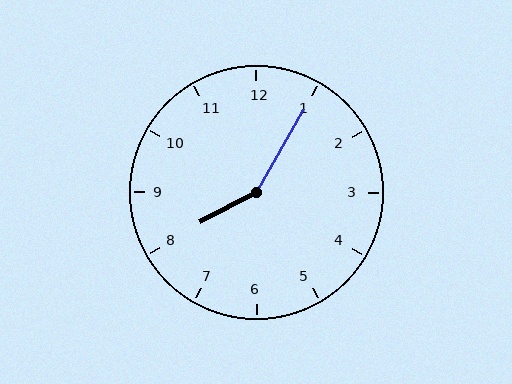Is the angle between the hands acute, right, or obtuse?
It is obtuse.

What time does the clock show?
8:05.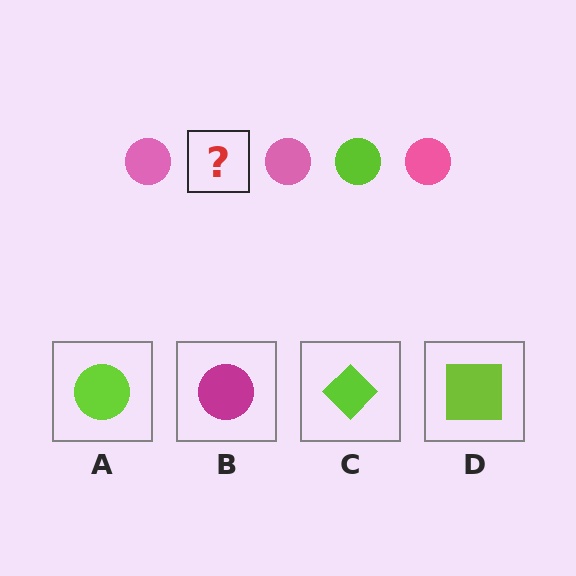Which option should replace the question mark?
Option A.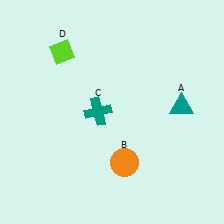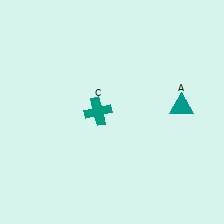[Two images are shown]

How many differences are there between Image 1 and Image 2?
There are 2 differences between the two images.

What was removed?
The orange circle (B), the lime diamond (D) were removed in Image 2.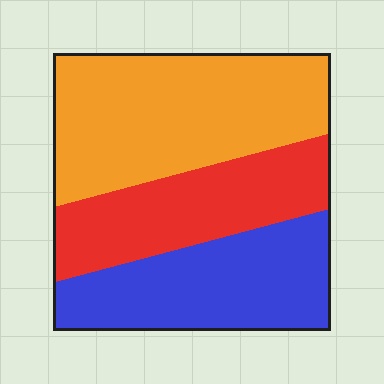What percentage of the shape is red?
Red covers around 25% of the shape.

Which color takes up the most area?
Orange, at roughly 40%.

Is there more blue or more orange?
Orange.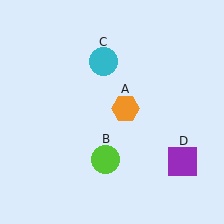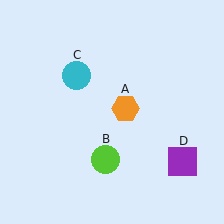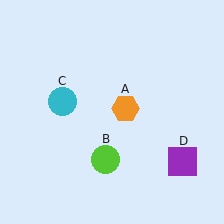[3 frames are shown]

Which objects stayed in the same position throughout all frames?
Orange hexagon (object A) and lime circle (object B) and purple square (object D) remained stationary.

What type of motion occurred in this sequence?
The cyan circle (object C) rotated counterclockwise around the center of the scene.